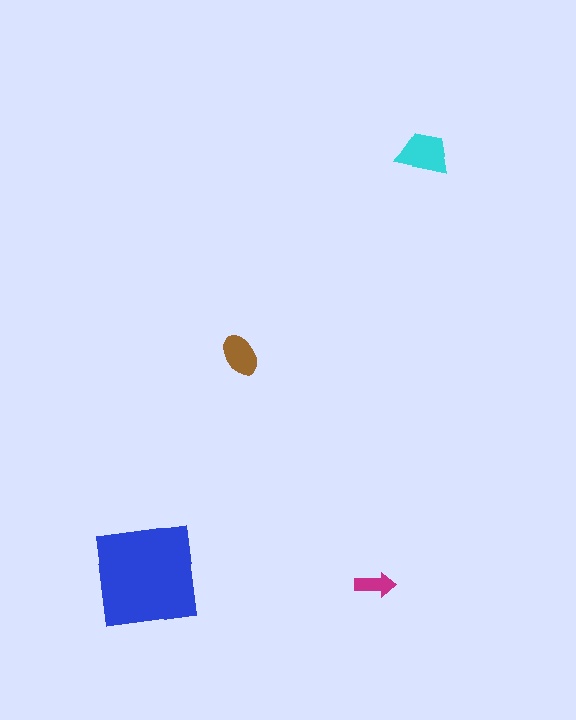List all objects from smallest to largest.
The magenta arrow, the brown ellipse, the cyan trapezoid, the blue square.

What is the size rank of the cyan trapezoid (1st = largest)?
2nd.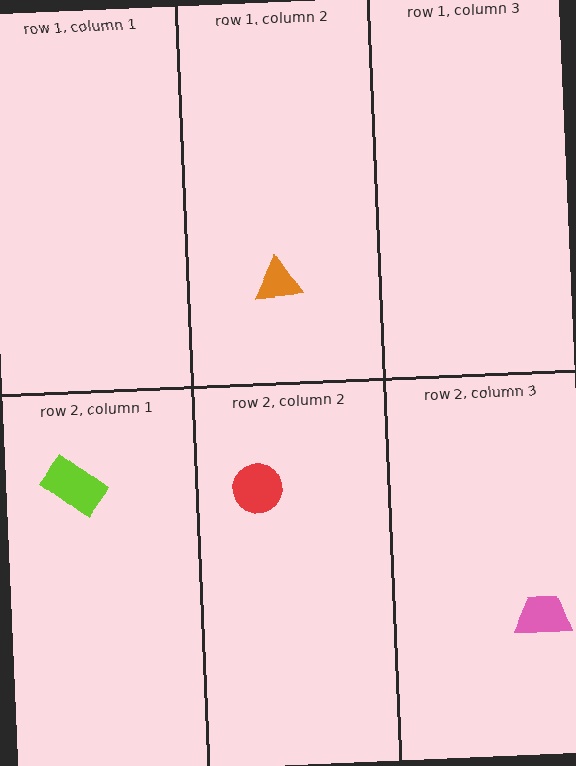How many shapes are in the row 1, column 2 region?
1.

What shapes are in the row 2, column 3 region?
The pink trapezoid.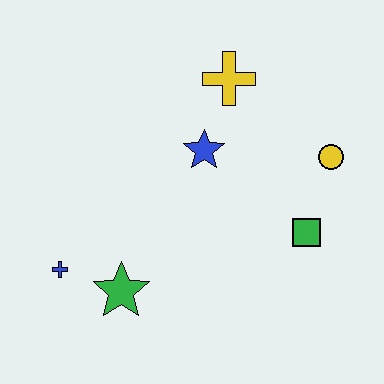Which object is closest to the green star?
The blue cross is closest to the green star.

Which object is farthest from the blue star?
The blue cross is farthest from the blue star.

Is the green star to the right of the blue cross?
Yes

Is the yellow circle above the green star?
Yes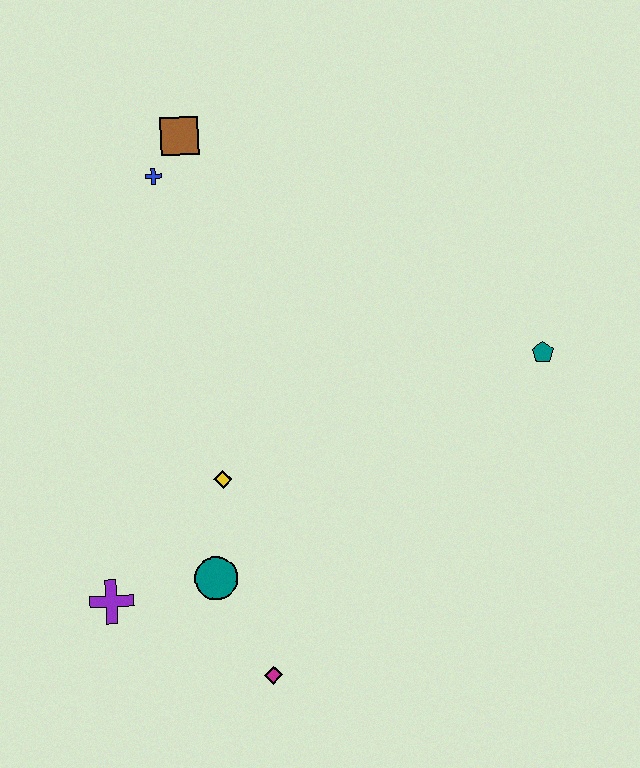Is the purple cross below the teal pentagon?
Yes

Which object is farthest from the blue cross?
The magenta diamond is farthest from the blue cross.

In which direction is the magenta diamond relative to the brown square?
The magenta diamond is below the brown square.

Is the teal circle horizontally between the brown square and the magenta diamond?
Yes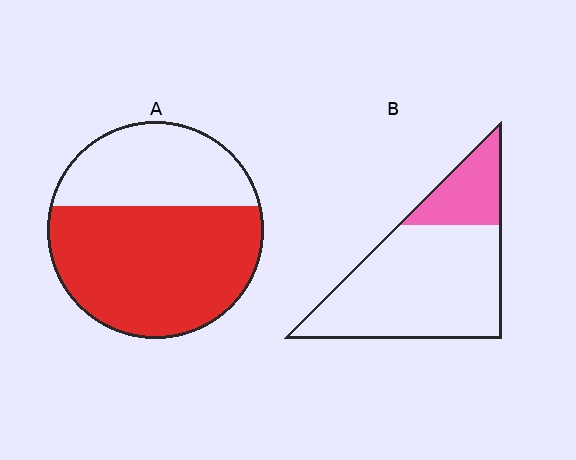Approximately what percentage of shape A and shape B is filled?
A is approximately 65% and B is approximately 25%.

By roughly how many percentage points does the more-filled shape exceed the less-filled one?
By roughly 40 percentage points (A over B).